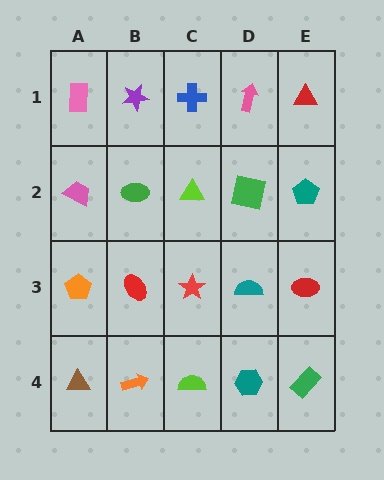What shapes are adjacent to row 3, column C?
A lime triangle (row 2, column C), a lime semicircle (row 4, column C), a red ellipse (row 3, column B), a teal semicircle (row 3, column D).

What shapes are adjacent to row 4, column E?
A red ellipse (row 3, column E), a teal hexagon (row 4, column D).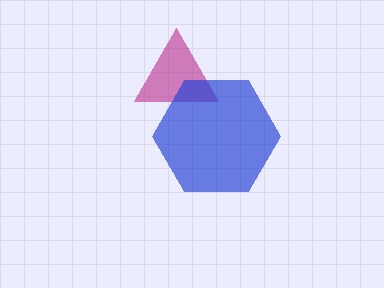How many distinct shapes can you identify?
There are 2 distinct shapes: a magenta triangle, a blue hexagon.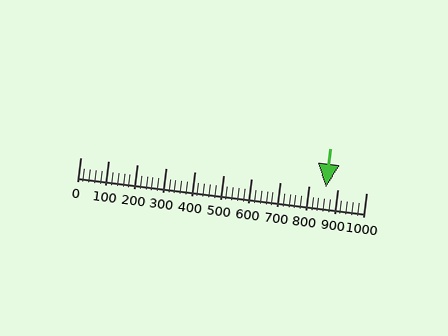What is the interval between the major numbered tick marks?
The major tick marks are spaced 100 units apart.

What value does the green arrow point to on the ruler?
The green arrow points to approximately 860.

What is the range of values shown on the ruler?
The ruler shows values from 0 to 1000.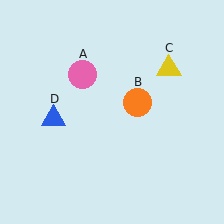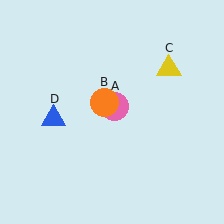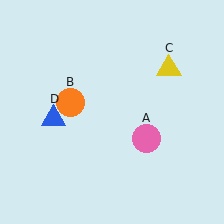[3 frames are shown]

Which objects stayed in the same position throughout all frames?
Yellow triangle (object C) and blue triangle (object D) remained stationary.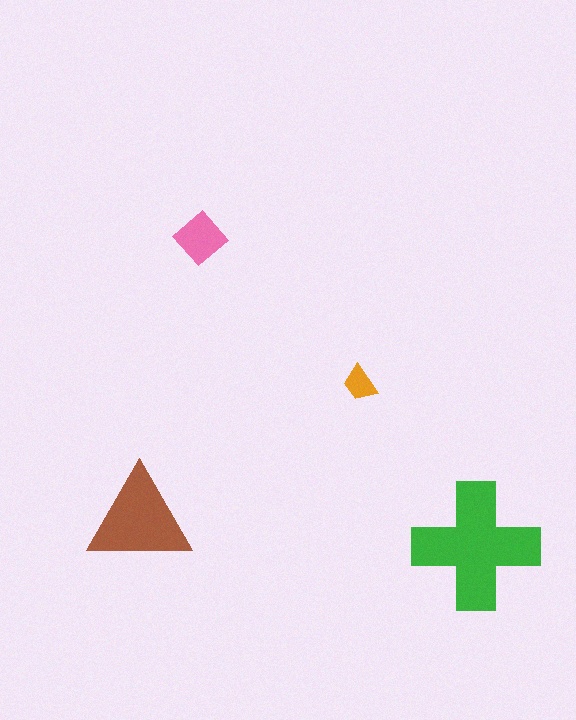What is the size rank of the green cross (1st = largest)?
1st.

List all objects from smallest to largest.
The orange trapezoid, the pink diamond, the brown triangle, the green cross.